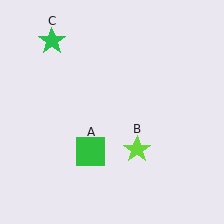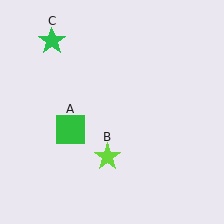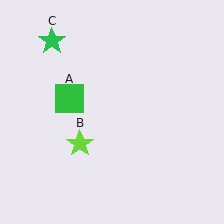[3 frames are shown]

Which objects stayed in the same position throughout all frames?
Green star (object C) remained stationary.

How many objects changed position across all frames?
2 objects changed position: green square (object A), lime star (object B).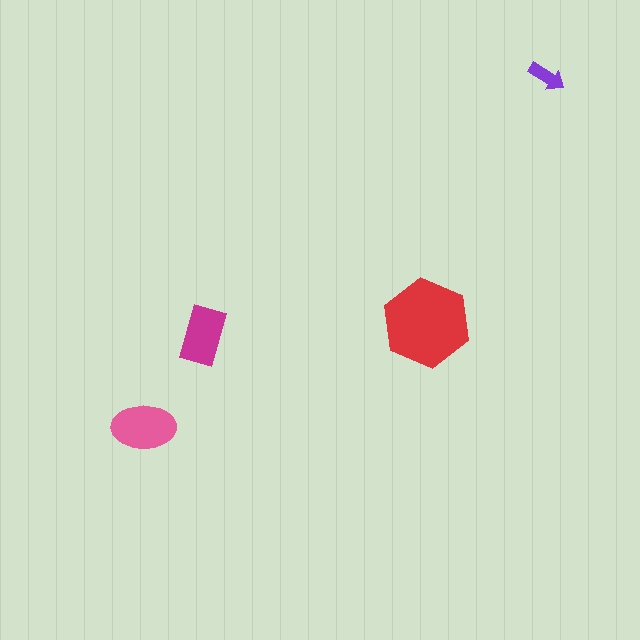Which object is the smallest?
The purple arrow.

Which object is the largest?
The red hexagon.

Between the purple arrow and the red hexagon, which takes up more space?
The red hexagon.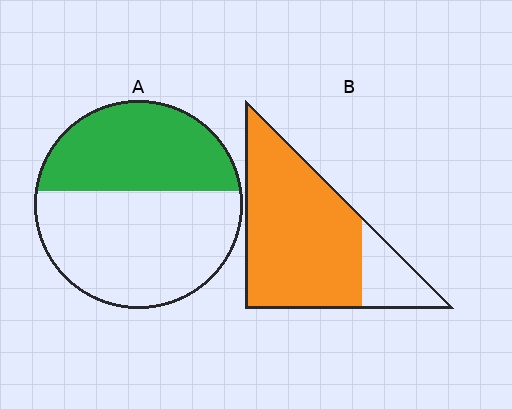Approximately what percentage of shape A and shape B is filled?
A is approximately 40% and B is approximately 80%.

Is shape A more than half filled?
No.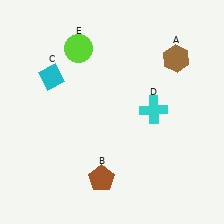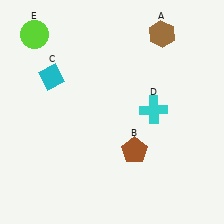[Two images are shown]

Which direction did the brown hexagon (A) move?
The brown hexagon (A) moved up.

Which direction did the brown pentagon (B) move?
The brown pentagon (B) moved right.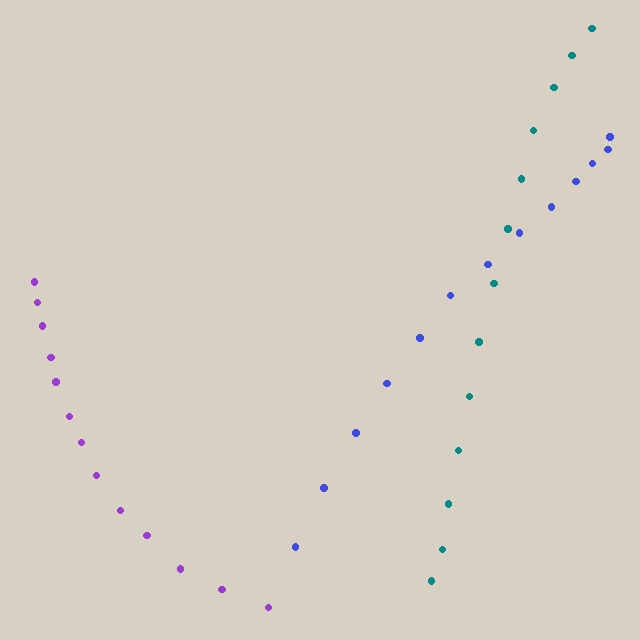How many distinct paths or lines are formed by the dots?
There are 3 distinct paths.